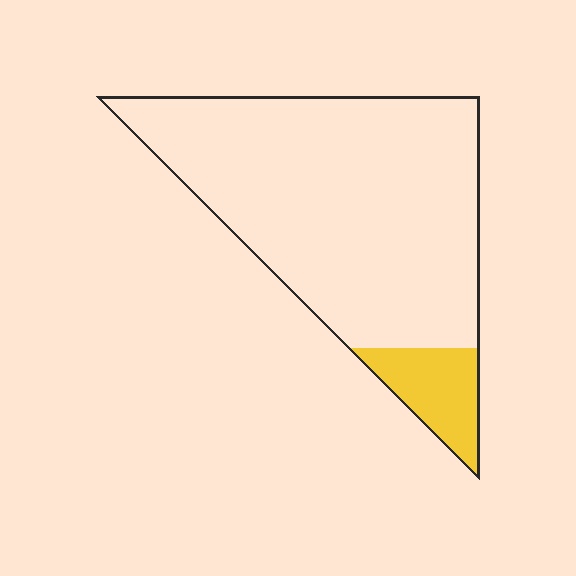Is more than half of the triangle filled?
No.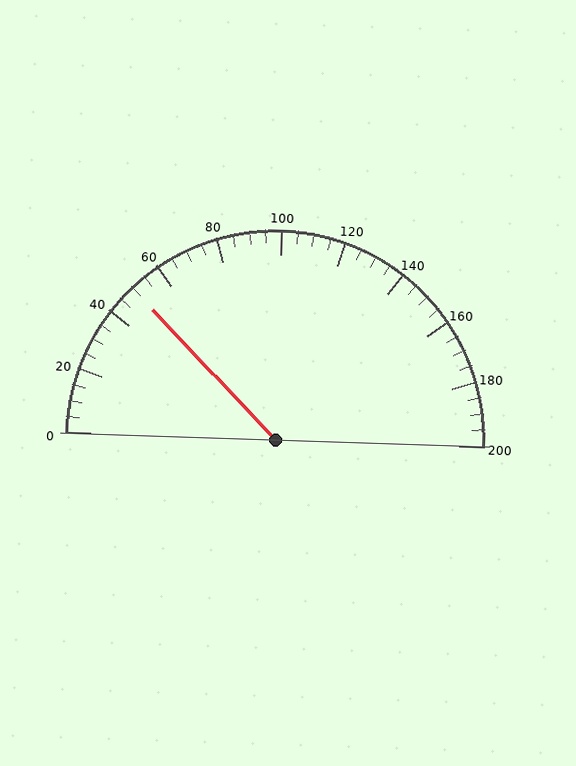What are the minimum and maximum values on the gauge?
The gauge ranges from 0 to 200.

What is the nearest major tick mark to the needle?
The nearest major tick mark is 40.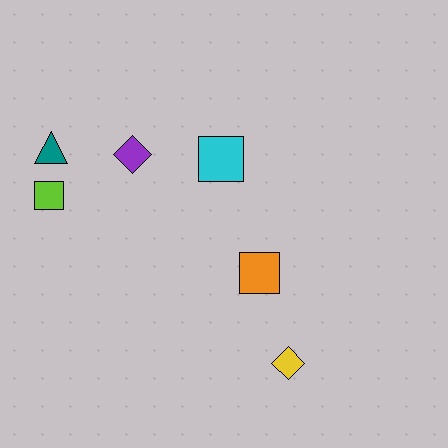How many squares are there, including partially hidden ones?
There are 3 squares.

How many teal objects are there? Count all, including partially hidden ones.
There is 1 teal object.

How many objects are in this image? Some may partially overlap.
There are 6 objects.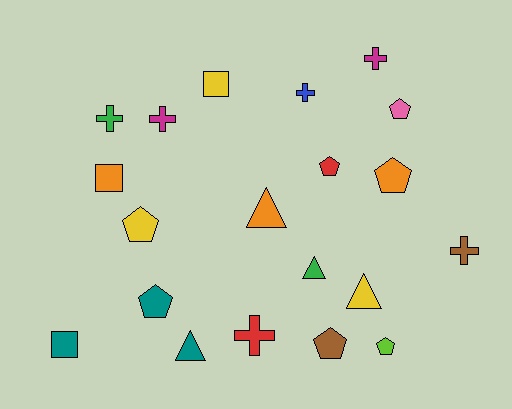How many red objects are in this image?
There are 2 red objects.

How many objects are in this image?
There are 20 objects.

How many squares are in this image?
There are 3 squares.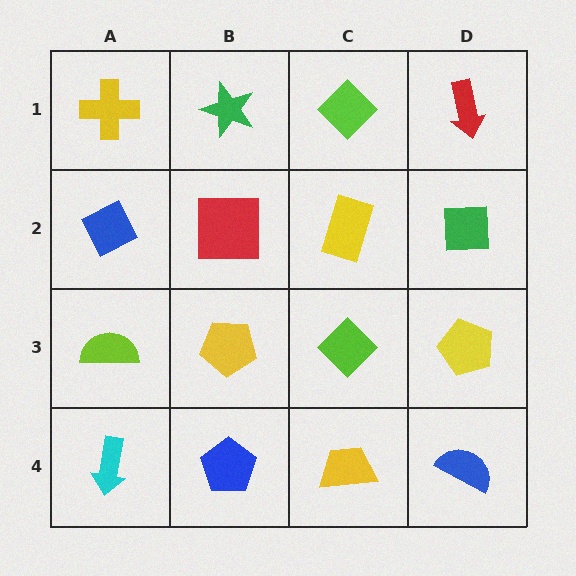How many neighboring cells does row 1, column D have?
2.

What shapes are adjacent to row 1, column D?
A green square (row 2, column D), a lime diamond (row 1, column C).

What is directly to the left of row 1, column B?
A yellow cross.